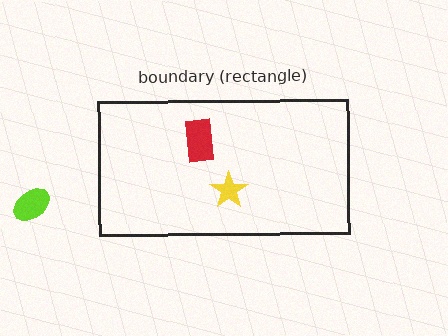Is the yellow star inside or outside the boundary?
Inside.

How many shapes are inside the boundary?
2 inside, 1 outside.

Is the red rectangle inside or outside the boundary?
Inside.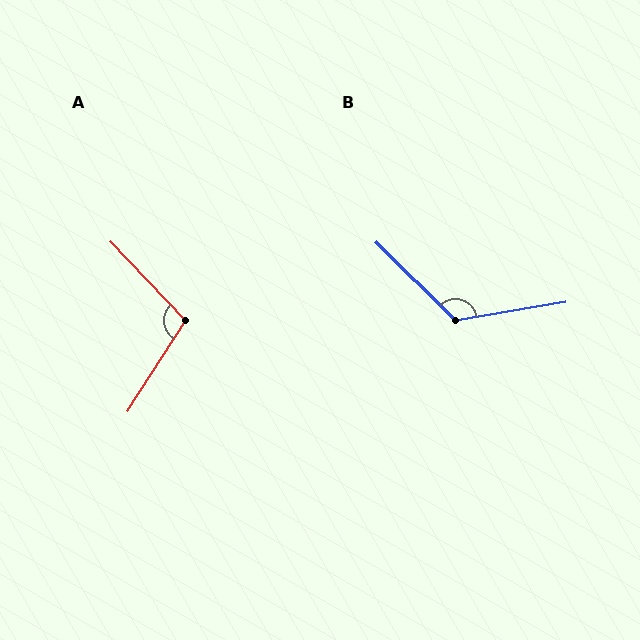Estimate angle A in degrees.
Approximately 104 degrees.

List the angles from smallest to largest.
A (104°), B (126°).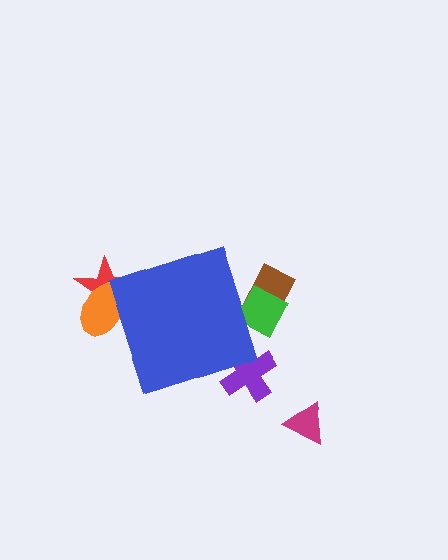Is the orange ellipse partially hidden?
Yes, the orange ellipse is partially hidden behind the blue diamond.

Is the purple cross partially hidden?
Yes, the purple cross is partially hidden behind the blue diamond.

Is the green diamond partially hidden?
Yes, the green diamond is partially hidden behind the blue diamond.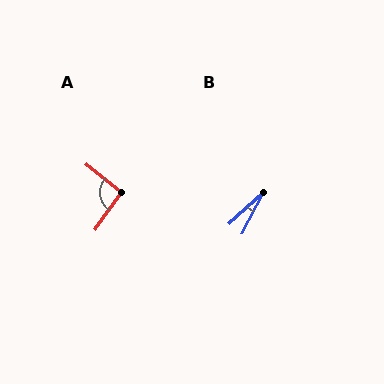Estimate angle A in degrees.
Approximately 94 degrees.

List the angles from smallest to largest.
B (20°), A (94°).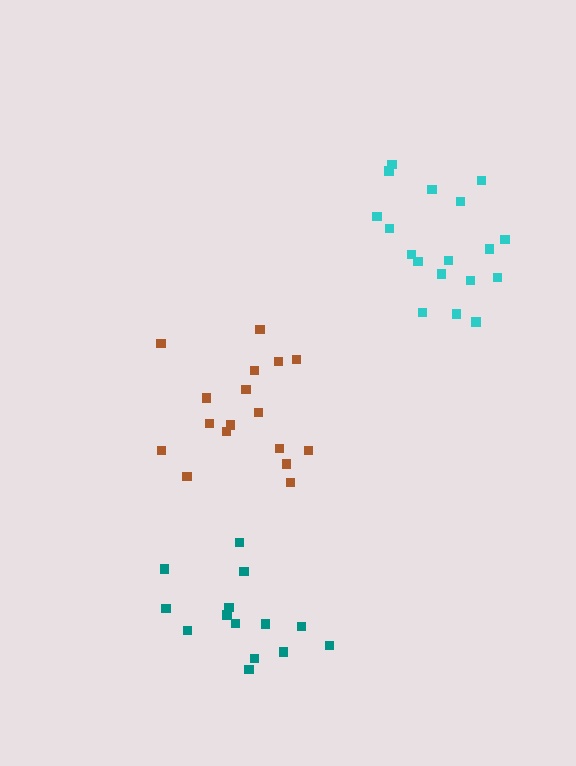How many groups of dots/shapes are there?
There are 3 groups.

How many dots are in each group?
Group 1: 18 dots, Group 2: 17 dots, Group 3: 14 dots (49 total).